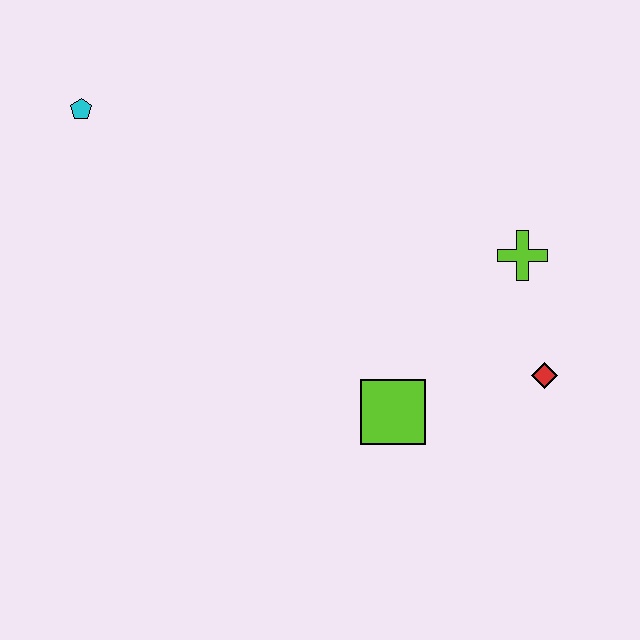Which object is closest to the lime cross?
The red diamond is closest to the lime cross.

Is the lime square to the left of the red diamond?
Yes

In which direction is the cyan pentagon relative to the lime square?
The cyan pentagon is to the left of the lime square.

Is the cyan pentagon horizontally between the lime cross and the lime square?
No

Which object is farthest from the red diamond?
The cyan pentagon is farthest from the red diamond.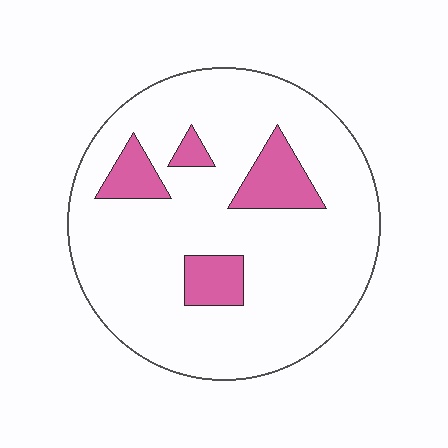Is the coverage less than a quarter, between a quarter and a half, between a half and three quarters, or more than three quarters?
Less than a quarter.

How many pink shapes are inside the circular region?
4.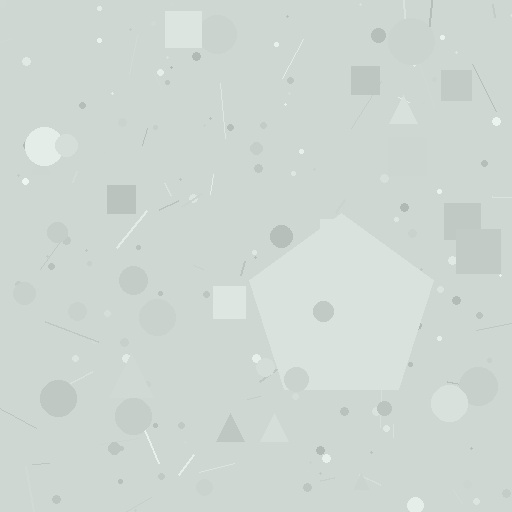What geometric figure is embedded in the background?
A pentagon is embedded in the background.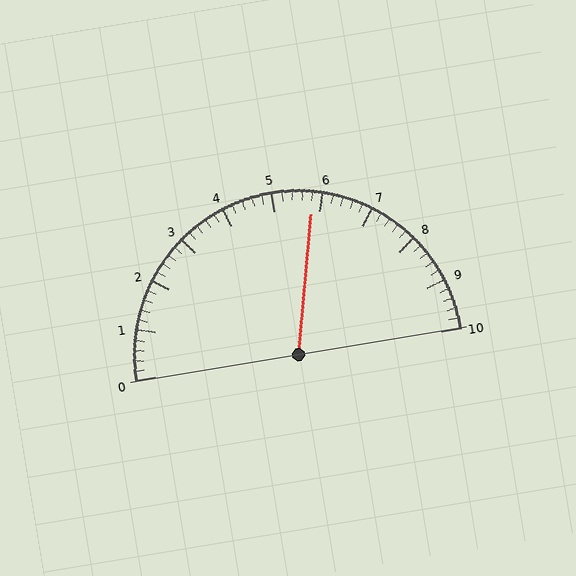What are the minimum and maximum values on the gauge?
The gauge ranges from 0 to 10.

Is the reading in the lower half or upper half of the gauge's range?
The reading is in the upper half of the range (0 to 10).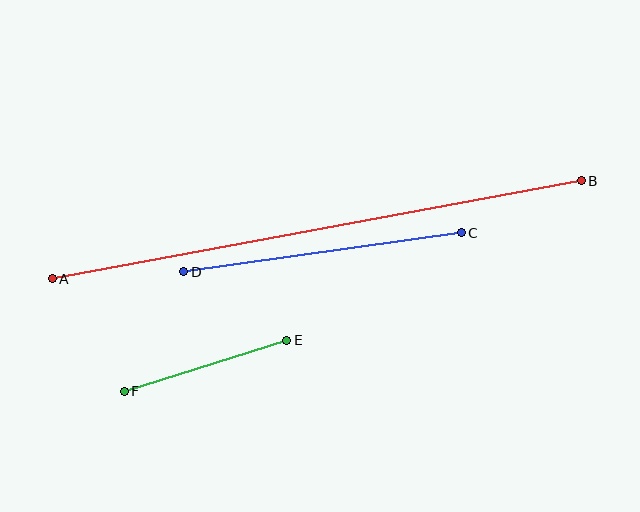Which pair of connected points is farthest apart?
Points A and B are farthest apart.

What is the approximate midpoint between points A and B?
The midpoint is at approximately (317, 230) pixels.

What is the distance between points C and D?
The distance is approximately 280 pixels.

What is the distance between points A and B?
The distance is approximately 538 pixels.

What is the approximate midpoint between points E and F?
The midpoint is at approximately (205, 366) pixels.